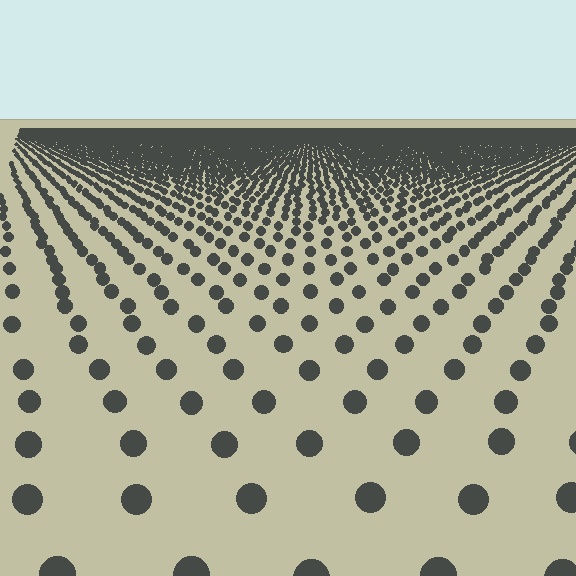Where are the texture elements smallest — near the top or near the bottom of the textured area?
Near the top.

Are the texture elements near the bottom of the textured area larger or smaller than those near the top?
Larger. Near the bottom, elements are closer to the viewer and appear at a bigger on-screen size.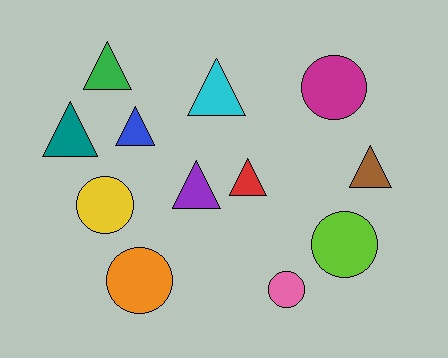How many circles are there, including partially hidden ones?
There are 5 circles.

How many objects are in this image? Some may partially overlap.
There are 12 objects.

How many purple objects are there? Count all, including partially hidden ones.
There is 1 purple object.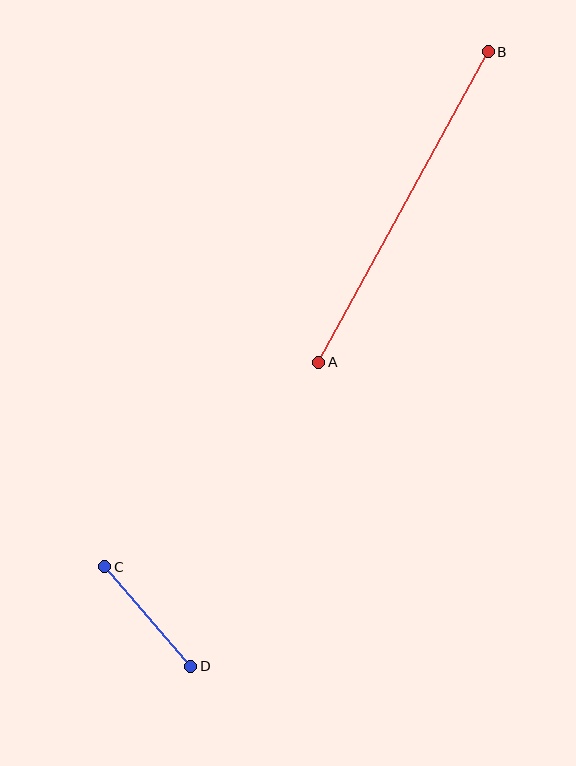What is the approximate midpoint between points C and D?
The midpoint is at approximately (148, 617) pixels.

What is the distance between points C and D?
The distance is approximately 131 pixels.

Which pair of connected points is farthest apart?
Points A and B are farthest apart.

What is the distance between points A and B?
The distance is approximately 354 pixels.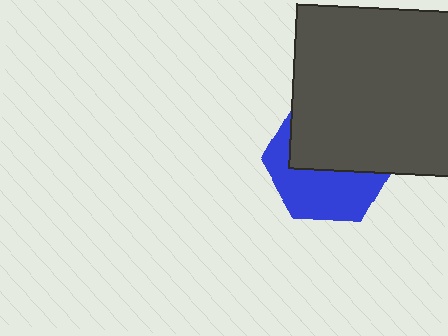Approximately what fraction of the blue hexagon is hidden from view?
Roughly 53% of the blue hexagon is hidden behind the dark gray square.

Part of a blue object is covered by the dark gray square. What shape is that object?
It is a hexagon.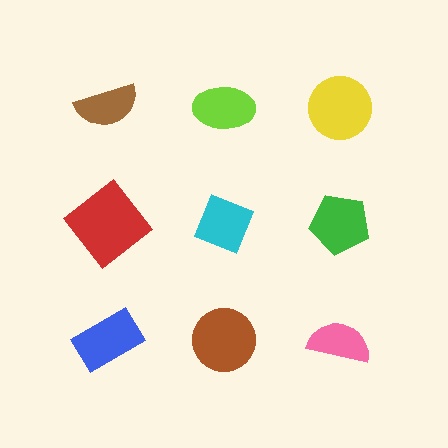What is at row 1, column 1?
A brown semicircle.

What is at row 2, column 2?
A cyan diamond.